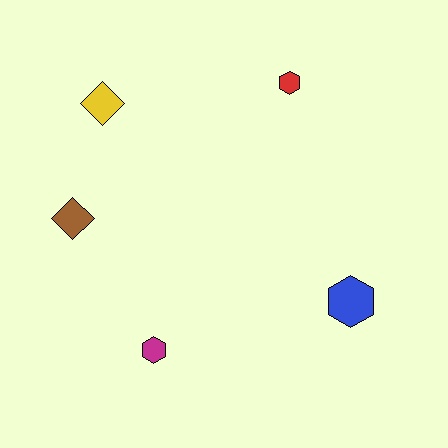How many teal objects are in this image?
There are no teal objects.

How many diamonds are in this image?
There are 2 diamonds.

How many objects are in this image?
There are 5 objects.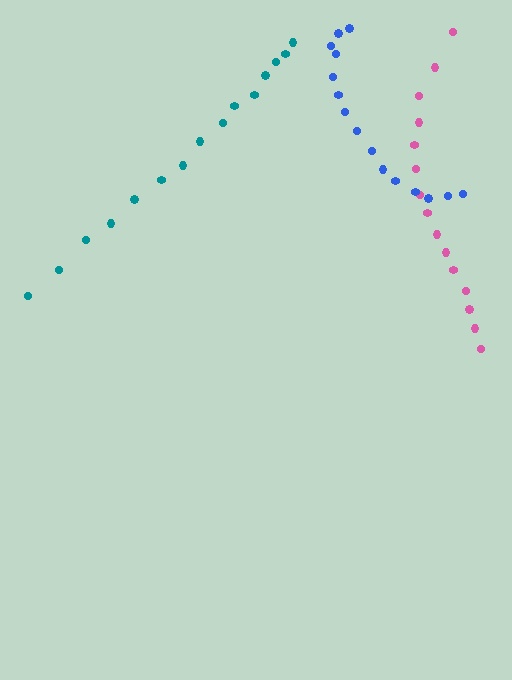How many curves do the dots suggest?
There are 3 distinct paths.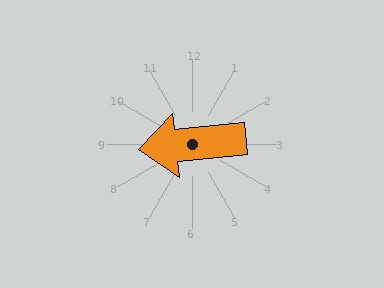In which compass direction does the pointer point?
West.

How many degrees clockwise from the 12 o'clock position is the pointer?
Approximately 264 degrees.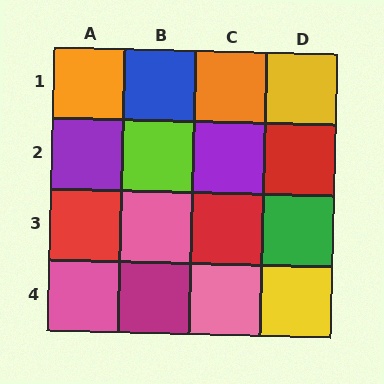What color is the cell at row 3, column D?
Green.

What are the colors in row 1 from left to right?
Orange, blue, orange, yellow.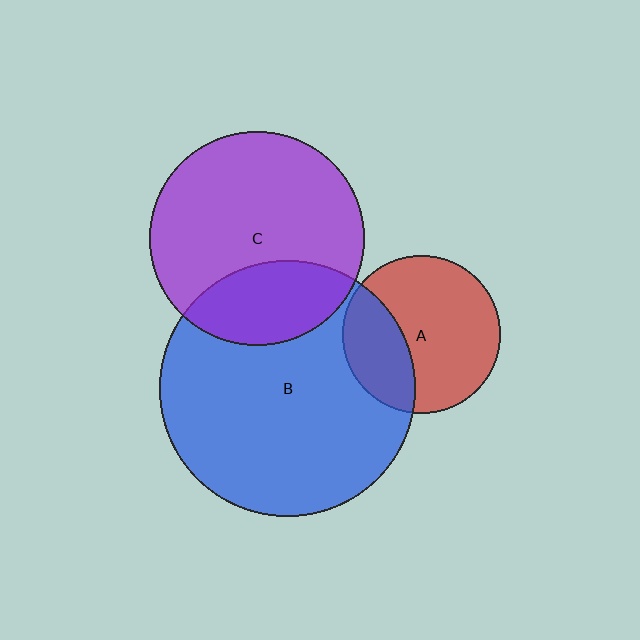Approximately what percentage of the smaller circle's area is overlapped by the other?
Approximately 30%.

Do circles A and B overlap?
Yes.